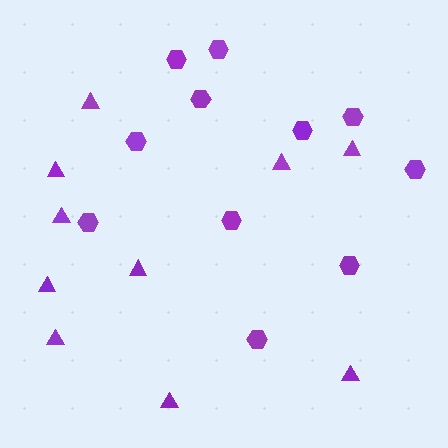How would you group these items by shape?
There are 2 groups: one group of hexagons (11) and one group of triangles (10).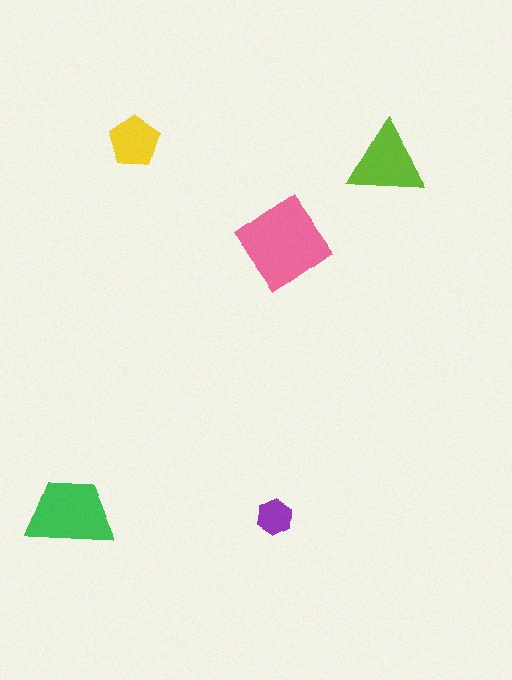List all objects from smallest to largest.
The purple hexagon, the yellow pentagon, the lime triangle, the green trapezoid, the pink diamond.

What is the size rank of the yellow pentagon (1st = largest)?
4th.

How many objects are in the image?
There are 5 objects in the image.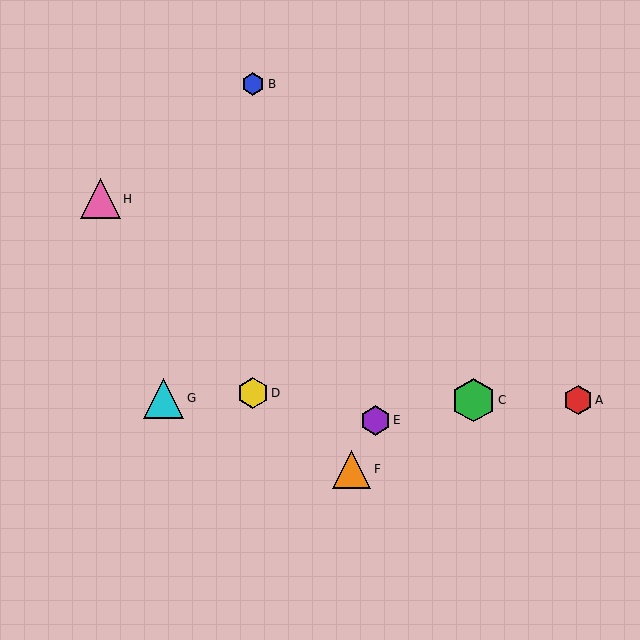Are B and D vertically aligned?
Yes, both are at x≈253.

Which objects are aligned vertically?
Objects B, D are aligned vertically.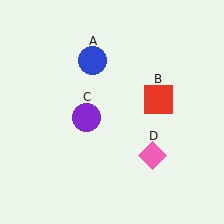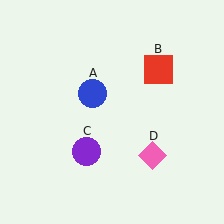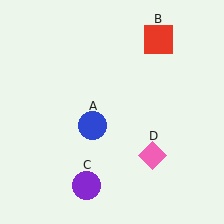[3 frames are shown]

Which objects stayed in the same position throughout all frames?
Pink diamond (object D) remained stationary.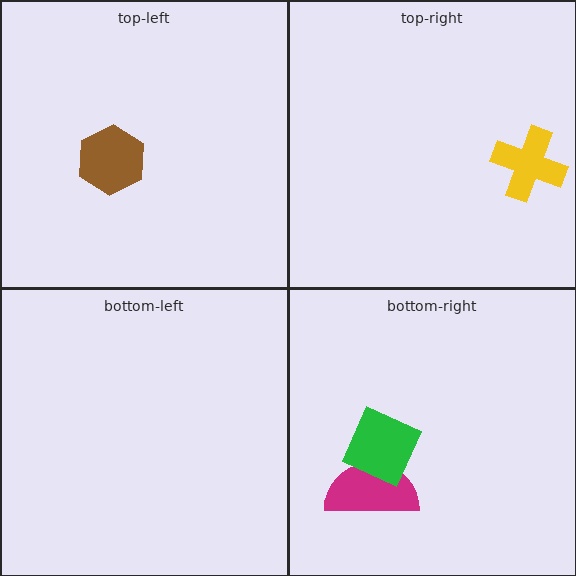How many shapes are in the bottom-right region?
2.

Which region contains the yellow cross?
The top-right region.